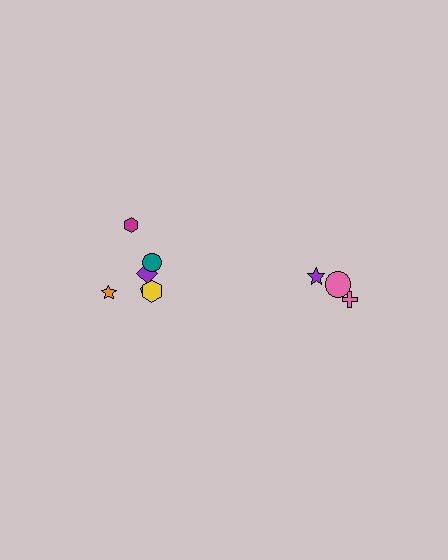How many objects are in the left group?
There are 6 objects.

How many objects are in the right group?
There are 3 objects.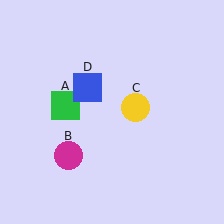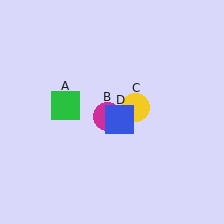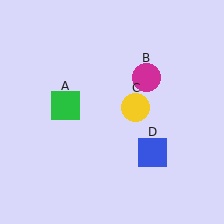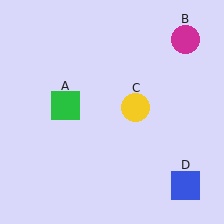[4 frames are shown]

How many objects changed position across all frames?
2 objects changed position: magenta circle (object B), blue square (object D).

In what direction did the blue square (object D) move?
The blue square (object D) moved down and to the right.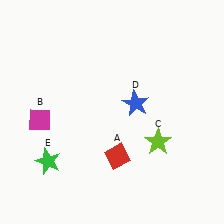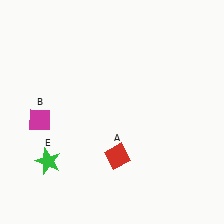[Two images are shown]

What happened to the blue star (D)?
The blue star (D) was removed in Image 2. It was in the top-right area of Image 1.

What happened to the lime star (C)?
The lime star (C) was removed in Image 2. It was in the bottom-right area of Image 1.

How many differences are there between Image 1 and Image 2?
There are 2 differences between the two images.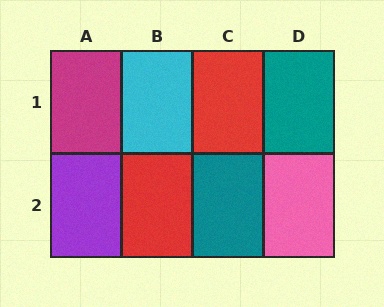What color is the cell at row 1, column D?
Teal.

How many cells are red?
2 cells are red.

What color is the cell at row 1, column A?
Magenta.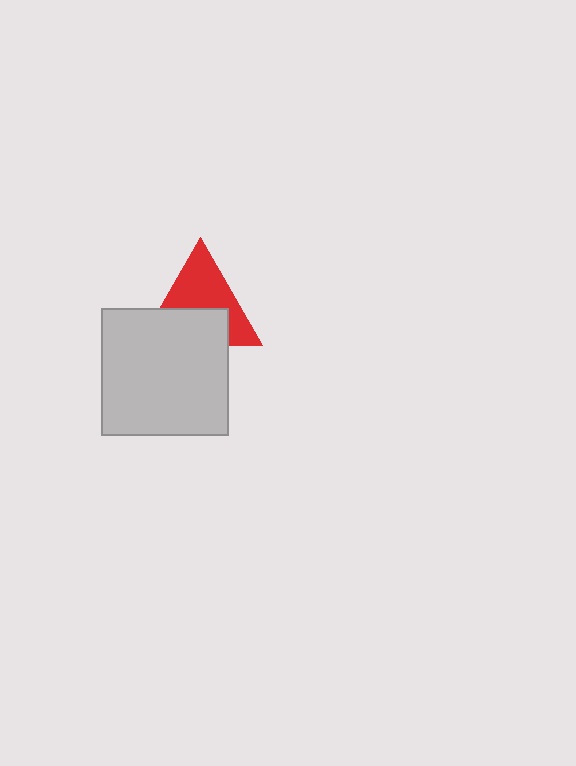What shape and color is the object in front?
The object in front is a light gray square.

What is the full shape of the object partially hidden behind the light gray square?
The partially hidden object is a red triangle.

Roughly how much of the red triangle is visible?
About half of it is visible (roughly 55%).